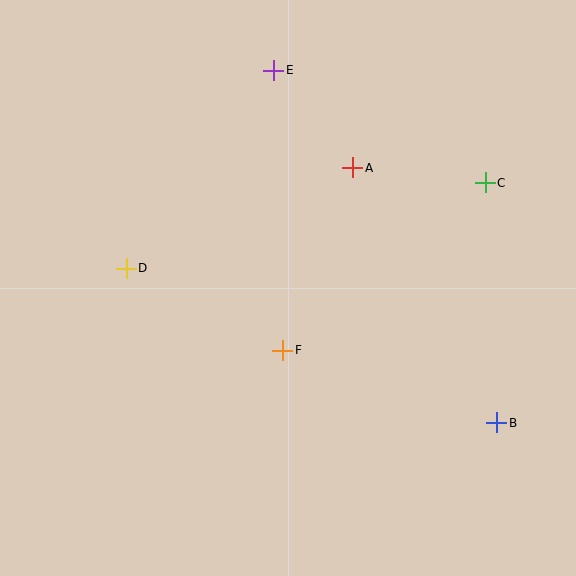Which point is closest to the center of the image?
Point F at (283, 350) is closest to the center.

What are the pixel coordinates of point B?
Point B is at (497, 423).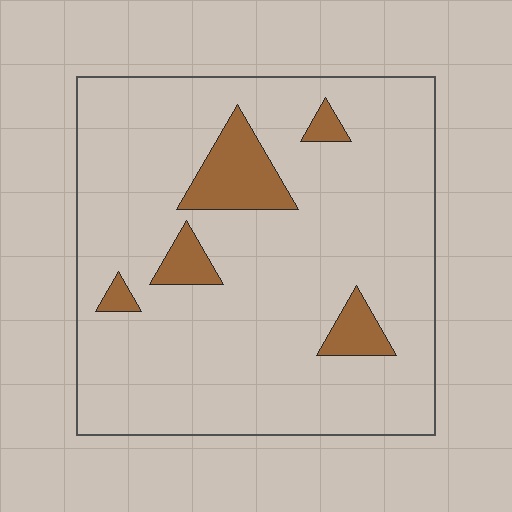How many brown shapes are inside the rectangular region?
5.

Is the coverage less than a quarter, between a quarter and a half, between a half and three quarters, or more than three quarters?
Less than a quarter.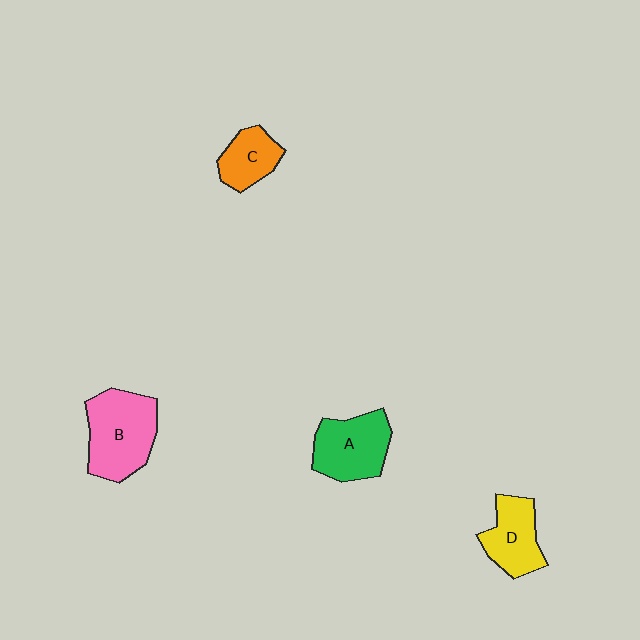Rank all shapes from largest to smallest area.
From largest to smallest: B (pink), A (green), D (yellow), C (orange).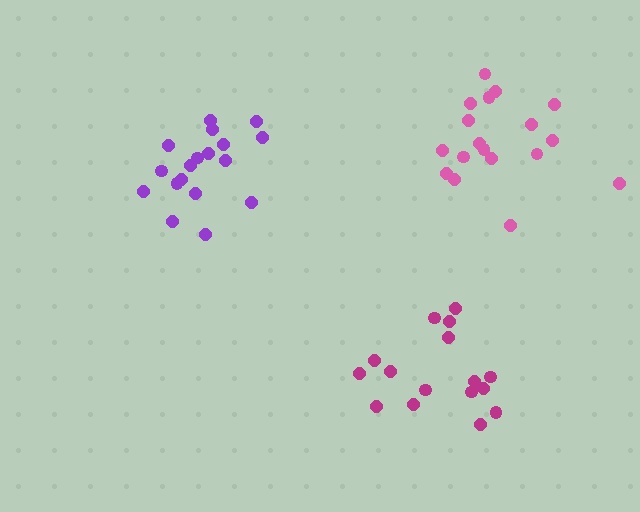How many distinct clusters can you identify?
There are 3 distinct clusters.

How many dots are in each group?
Group 1: 16 dots, Group 2: 18 dots, Group 3: 18 dots (52 total).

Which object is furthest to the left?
The purple cluster is leftmost.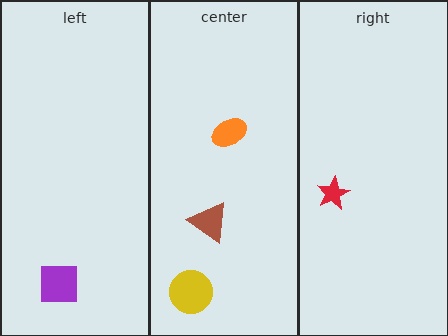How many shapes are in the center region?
3.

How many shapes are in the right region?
1.